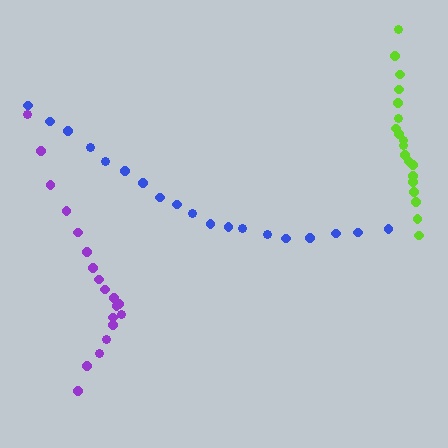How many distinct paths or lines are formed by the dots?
There are 3 distinct paths.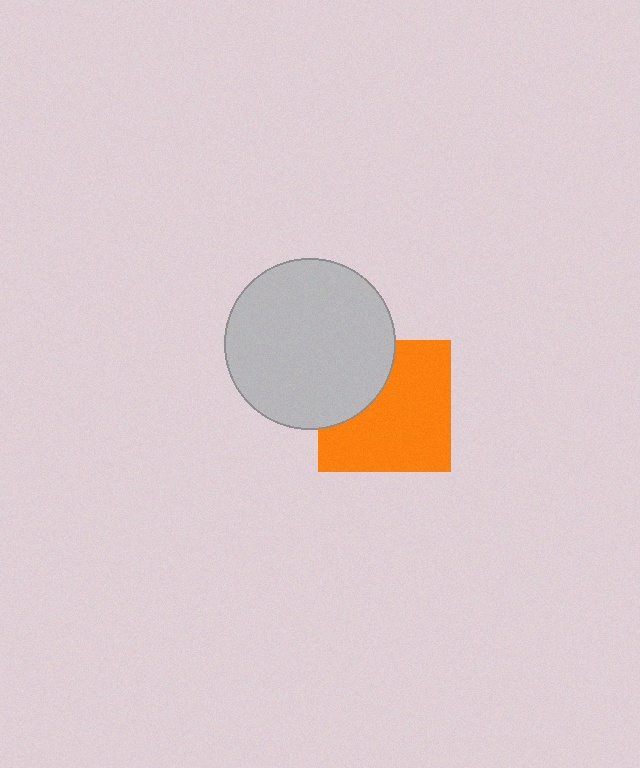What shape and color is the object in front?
The object in front is a light gray circle.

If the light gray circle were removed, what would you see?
You would see the complete orange square.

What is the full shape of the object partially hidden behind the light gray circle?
The partially hidden object is an orange square.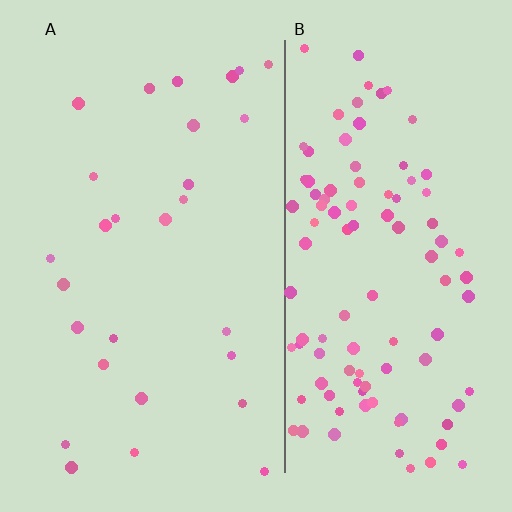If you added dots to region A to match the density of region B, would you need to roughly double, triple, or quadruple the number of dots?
Approximately quadruple.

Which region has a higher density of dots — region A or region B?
B (the right).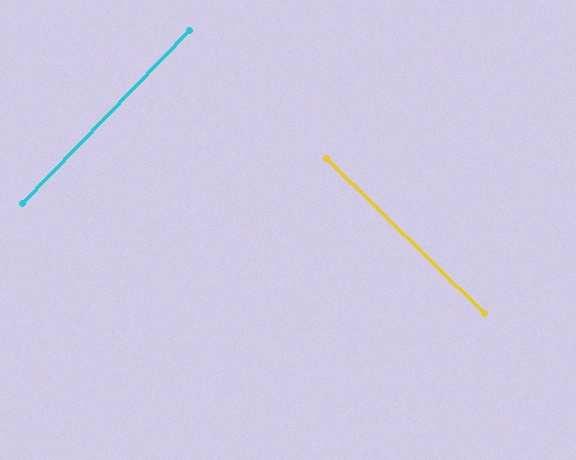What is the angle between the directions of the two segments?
Approximately 90 degrees.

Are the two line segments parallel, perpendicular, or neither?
Perpendicular — they meet at approximately 90°.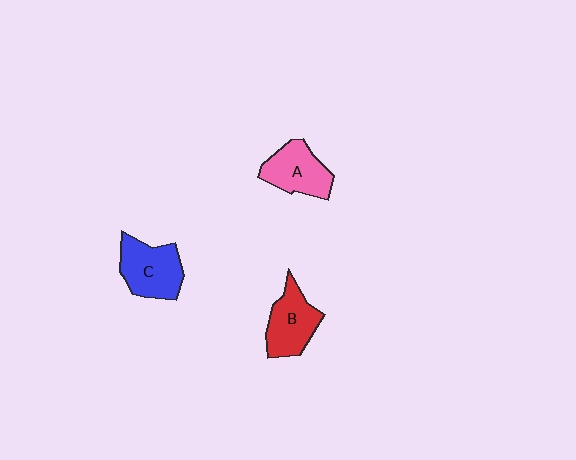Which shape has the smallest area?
Shape A (pink).